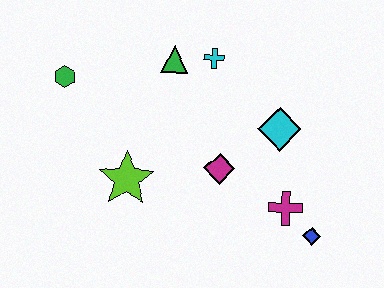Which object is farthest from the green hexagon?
The blue diamond is farthest from the green hexagon.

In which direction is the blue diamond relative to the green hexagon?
The blue diamond is to the right of the green hexagon.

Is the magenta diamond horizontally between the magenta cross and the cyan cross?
Yes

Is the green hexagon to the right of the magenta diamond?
No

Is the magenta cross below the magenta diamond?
Yes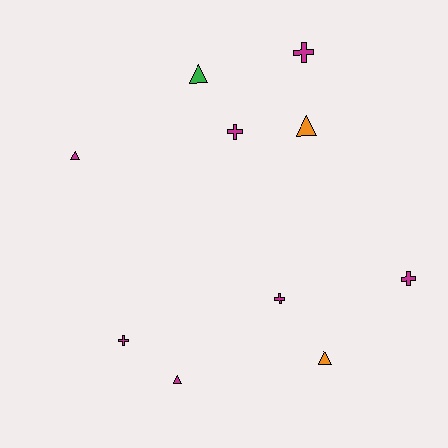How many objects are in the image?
There are 10 objects.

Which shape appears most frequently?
Triangle, with 5 objects.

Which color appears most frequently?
Magenta, with 7 objects.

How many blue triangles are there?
There are no blue triangles.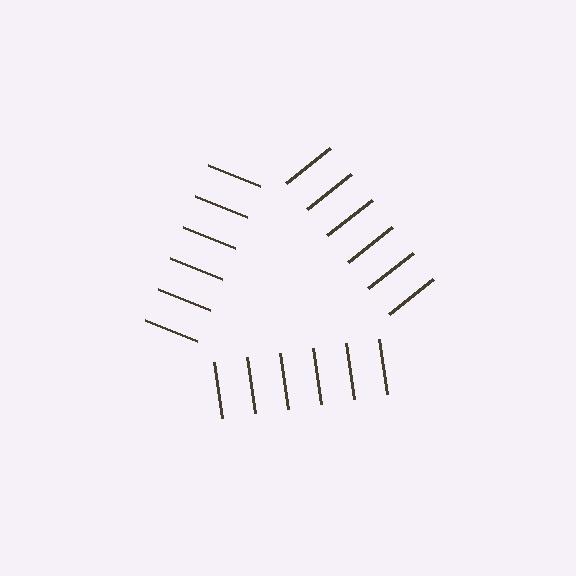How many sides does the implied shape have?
3 sides — the line-ends trace a triangle.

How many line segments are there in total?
18 — 6 along each of the 3 edges.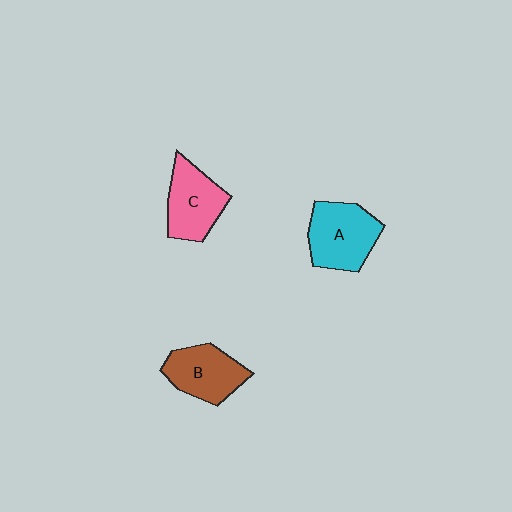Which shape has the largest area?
Shape A (cyan).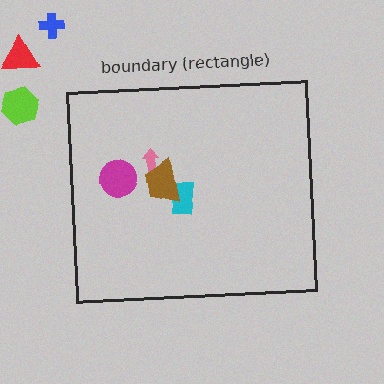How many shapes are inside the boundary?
4 inside, 3 outside.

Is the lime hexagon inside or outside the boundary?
Outside.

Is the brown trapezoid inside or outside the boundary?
Inside.